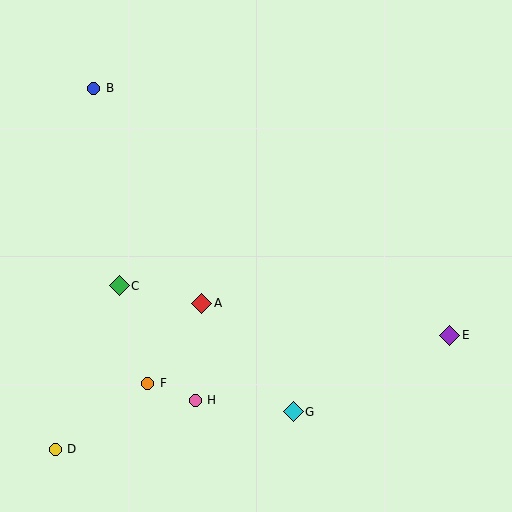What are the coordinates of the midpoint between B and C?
The midpoint between B and C is at (106, 187).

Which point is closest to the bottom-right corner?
Point E is closest to the bottom-right corner.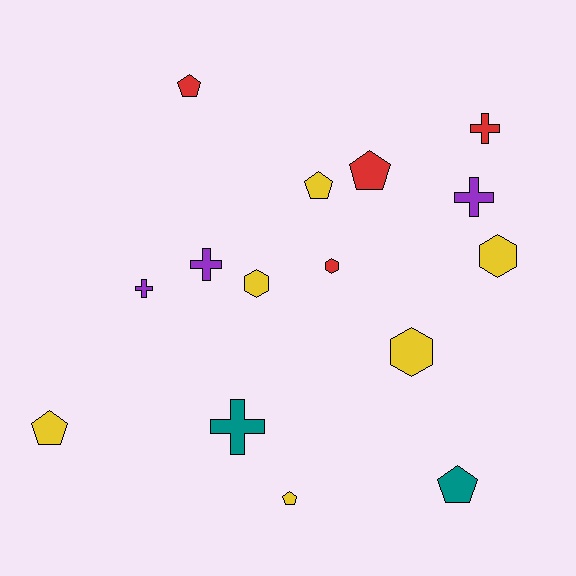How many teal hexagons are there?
There are no teal hexagons.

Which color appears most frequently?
Yellow, with 6 objects.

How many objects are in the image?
There are 15 objects.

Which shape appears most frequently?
Pentagon, with 6 objects.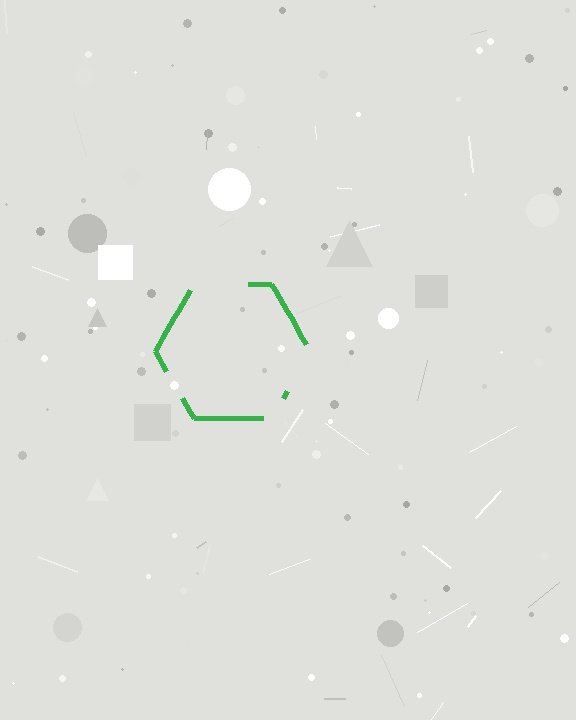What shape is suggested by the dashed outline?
The dashed outline suggests a hexagon.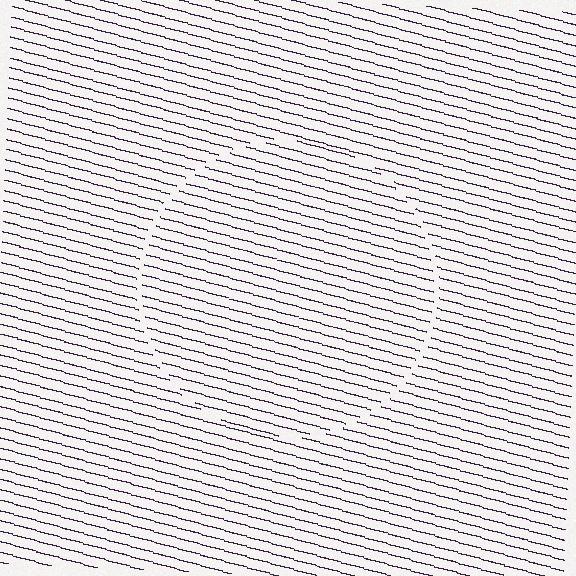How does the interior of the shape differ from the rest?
The interior of the shape contains the same grating, shifted by half a period — the contour is defined by the phase discontinuity where line-ends from the inner and outer gratings abut.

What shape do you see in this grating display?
An illusory circle. The interior of the shape contains the same grating, shifted by half a period — the contour is defined by the phase discontinuity where line-ends from the inner and outer gratings abut.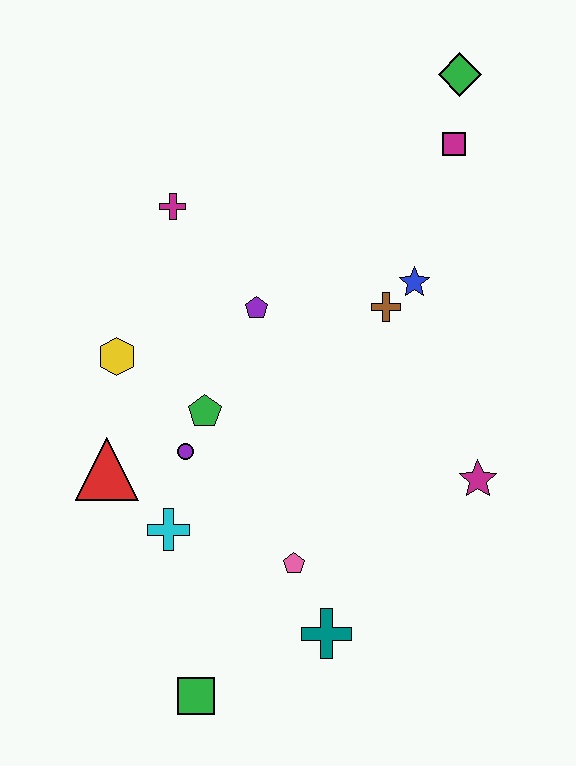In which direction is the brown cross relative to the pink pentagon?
The brown cross is above the pink pentagon.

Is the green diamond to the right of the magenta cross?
Yes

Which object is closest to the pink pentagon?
The teal cross is closest to the pink pentagon.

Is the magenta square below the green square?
No